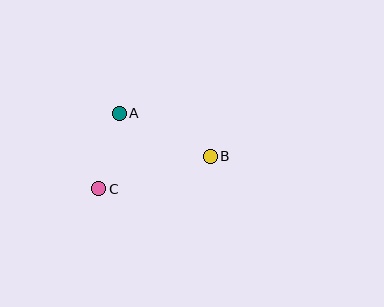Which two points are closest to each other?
Points A and C are closest to each other.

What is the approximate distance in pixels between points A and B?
The distance between A and B is approximately 101 pixels.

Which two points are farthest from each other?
Points B and C are farthest from each other.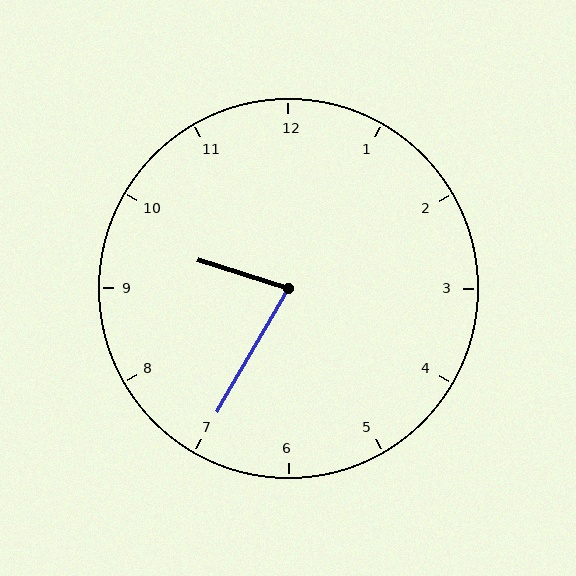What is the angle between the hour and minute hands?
Approximately 78 degrees.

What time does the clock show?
9:35.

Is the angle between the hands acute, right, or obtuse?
It is acute.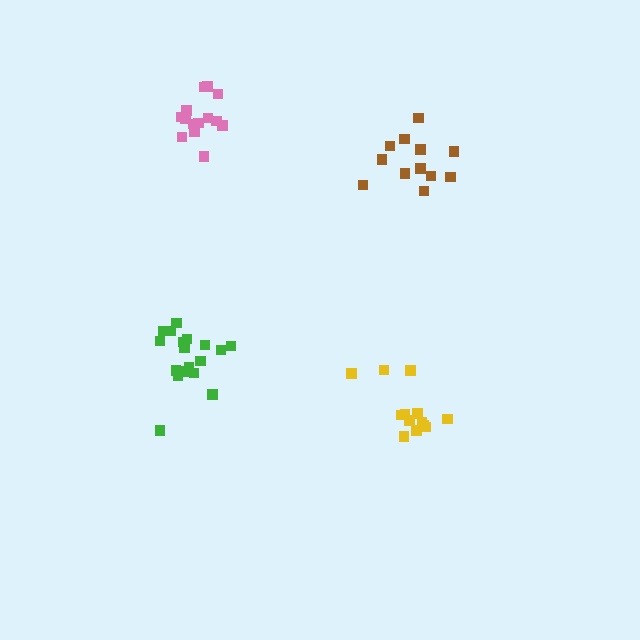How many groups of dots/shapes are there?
There are 4 groups.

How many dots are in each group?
Group 1: 18 dots, Group 2: 13 dots, Group 3: 14 dots, Group 4: 12 dots (57 total).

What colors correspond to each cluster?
The clusters are colored: green, yellow, pink, brown.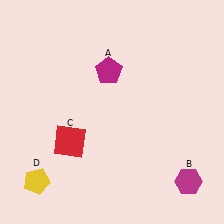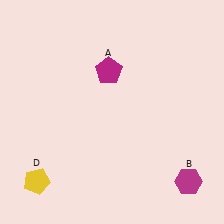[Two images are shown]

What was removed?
The red square (C) was removed in Image 2.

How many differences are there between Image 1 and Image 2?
There is 1 difference between the two images.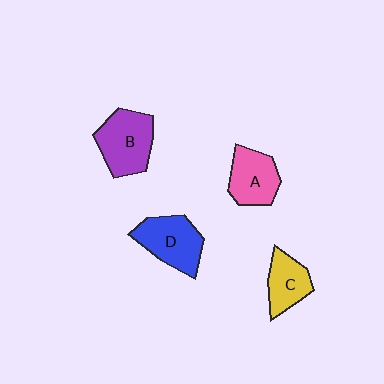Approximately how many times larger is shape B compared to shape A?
Approximately 1.2 times.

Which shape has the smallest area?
Shape C (yellow).